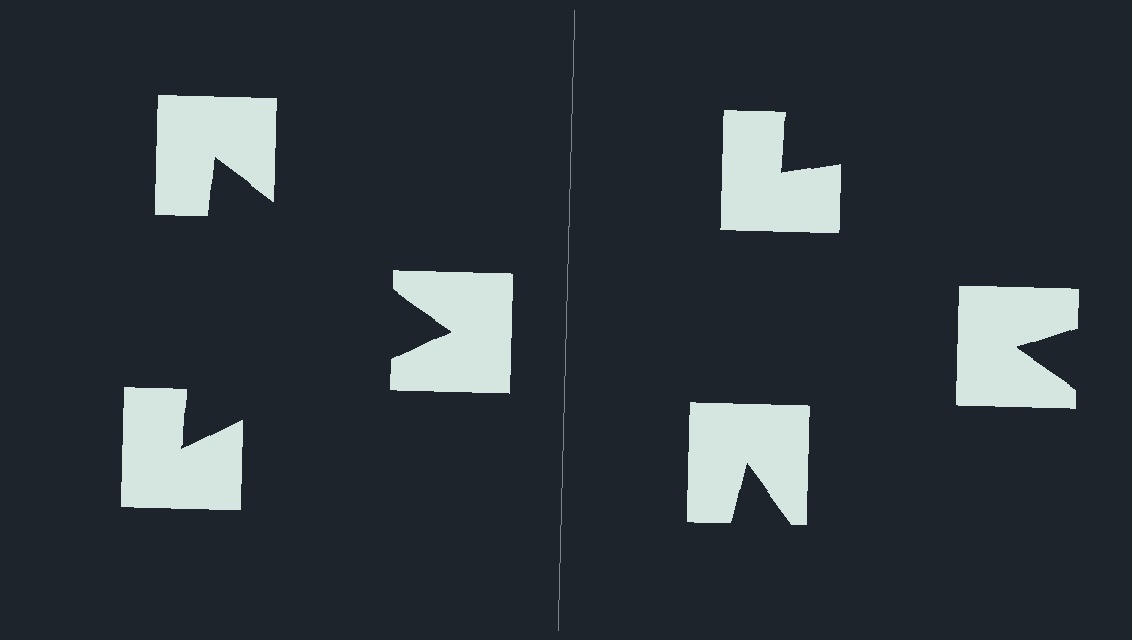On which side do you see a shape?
An illusory triangle appears on the left side. On the right side the wedge cuts are rotated, so no coherent shape forms.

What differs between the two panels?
The notched squares are positioned identically on both sides; only the wedge orientations differ. On the left they align to a triangle; on the right they are misaligned.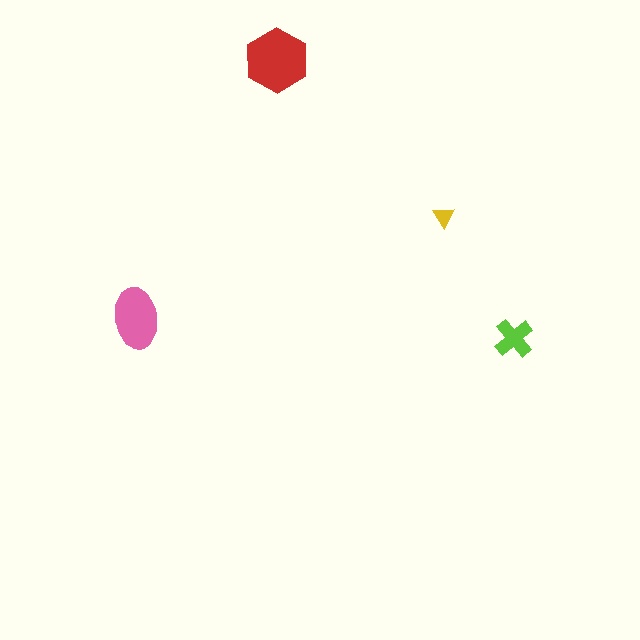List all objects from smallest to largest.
The yellow triangle, the lime cross, the pink ellipse, the red hexagon.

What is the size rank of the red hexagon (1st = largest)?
1st.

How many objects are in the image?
There are 4 objects in the image.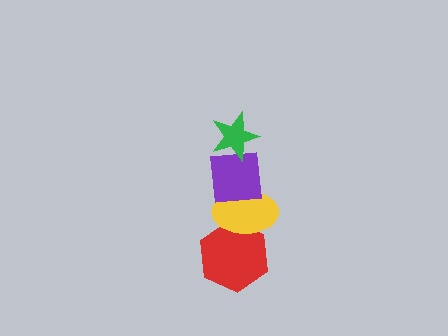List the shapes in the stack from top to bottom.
From top to bottom: the green star, the purple square, the yellow ellipse, the red hexagon.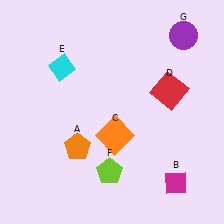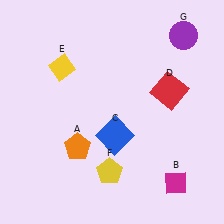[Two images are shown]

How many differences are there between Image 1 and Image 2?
There are 3 differences between the two images.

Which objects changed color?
C changed from orange to blue. E changed from cyan to yellow. F changed from lime to yellow.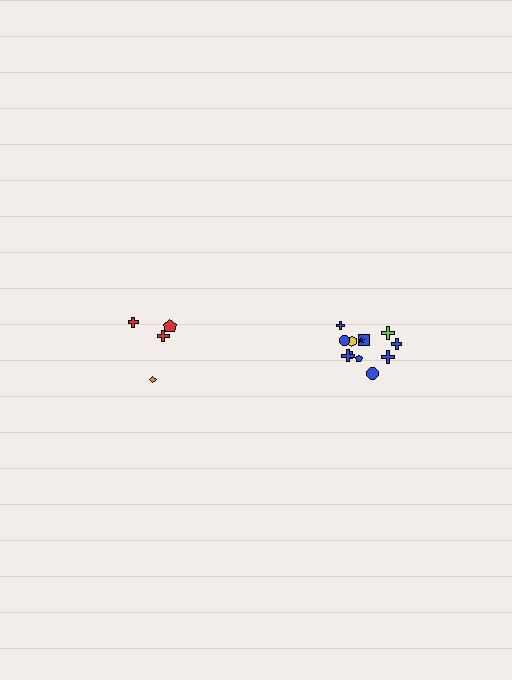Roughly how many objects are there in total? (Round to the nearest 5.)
Roughly 15 objects in total.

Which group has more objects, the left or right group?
The right group.